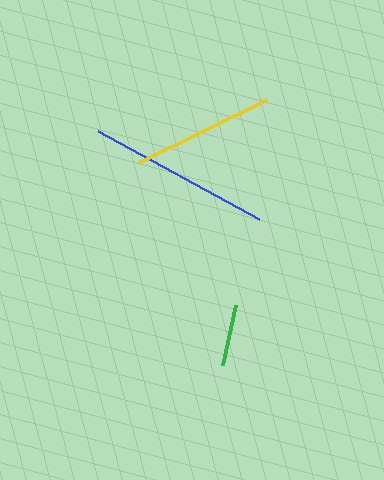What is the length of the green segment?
The green segment is approximately 61 pixels long.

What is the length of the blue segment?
The blue segment is approximately 183 pixels long.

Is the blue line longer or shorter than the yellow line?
The blue line is longer than the yellow line.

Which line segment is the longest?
The blue line is the longest at approximately 183 pixels.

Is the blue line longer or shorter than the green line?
The blue line is longer than the green line.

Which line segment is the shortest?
The green line is the shortest at approximately 61 pixels.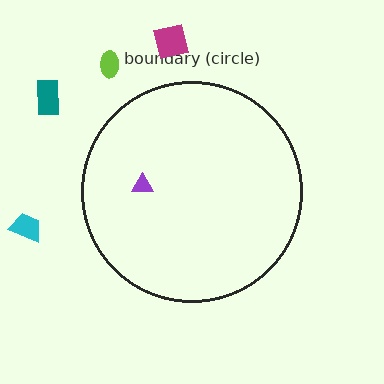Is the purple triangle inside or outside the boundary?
Inside.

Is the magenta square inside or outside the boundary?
Outside.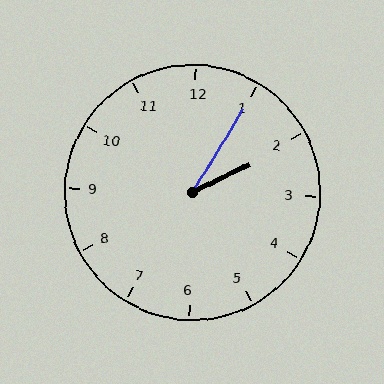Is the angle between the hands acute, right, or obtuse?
It is acute.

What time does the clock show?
2:05.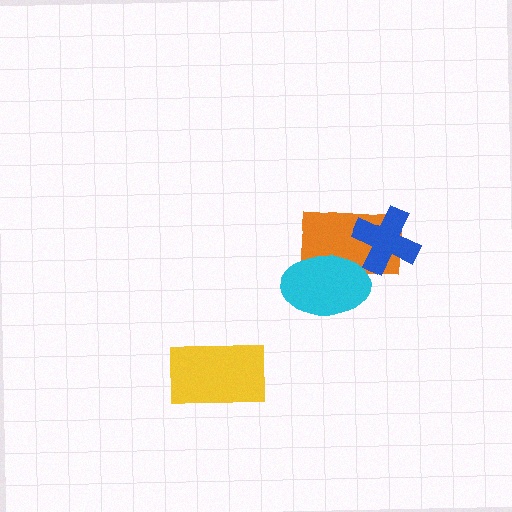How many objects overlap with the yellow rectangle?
0 objects overlap with the yellow rectangle.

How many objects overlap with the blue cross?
1 object overlaps with the blue cross.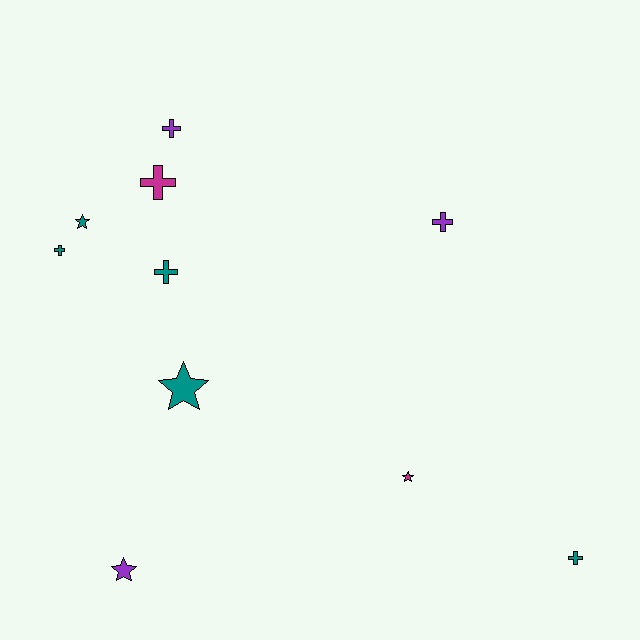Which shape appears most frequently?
Cross, with 6 objects.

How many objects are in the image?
There are 10 objects.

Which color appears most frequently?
Teal, with 5 objects.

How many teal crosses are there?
There are 3 teal crosses.